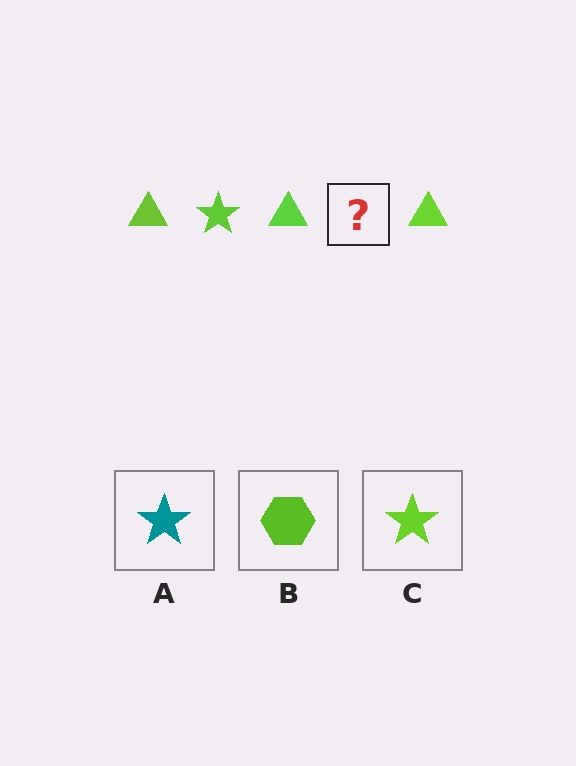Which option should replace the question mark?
Option C.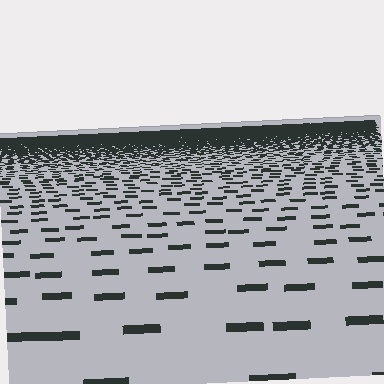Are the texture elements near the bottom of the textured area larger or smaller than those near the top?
Larger. Near the bottom, elements are closer to the viewer and appear at a bigger on-screen size.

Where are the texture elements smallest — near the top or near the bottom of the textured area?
Near the top.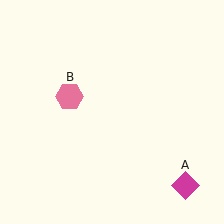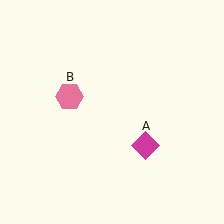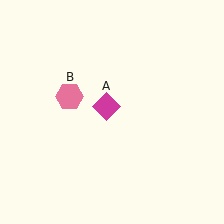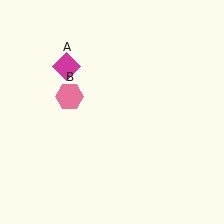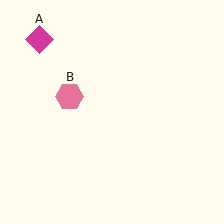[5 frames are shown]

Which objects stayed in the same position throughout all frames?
Pink hexagon (object B) remained stationary.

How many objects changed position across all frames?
1 object changed position: magenta diamond (object A).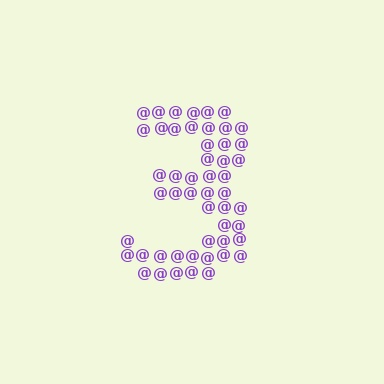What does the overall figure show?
The overall figure shows the digit 3.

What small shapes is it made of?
It is made of small at signs.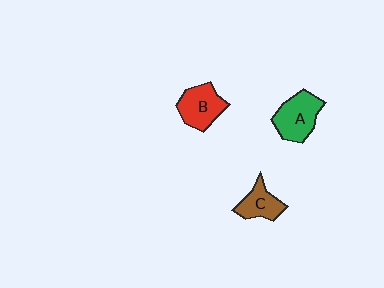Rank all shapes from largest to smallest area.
From largest to smallest: A (green), B (red), C (brown).